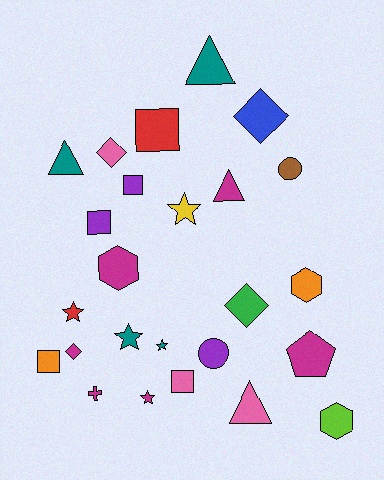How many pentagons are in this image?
There is 1 pentagon.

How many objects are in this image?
There are 25 objects.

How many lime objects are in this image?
There is 1 lime object.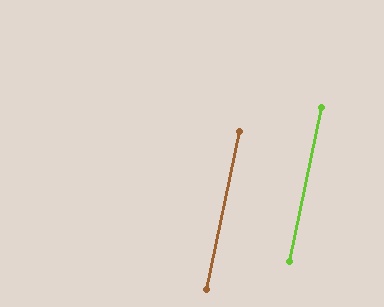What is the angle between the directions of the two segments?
Approximately 0 degrees.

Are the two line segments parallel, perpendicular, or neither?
Parallel — their directions differ by only 0.1°.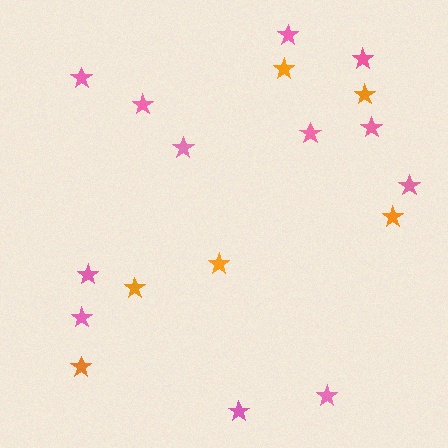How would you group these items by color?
There are 2 groups: one group of orange stars (6) and one group of pink stars (12).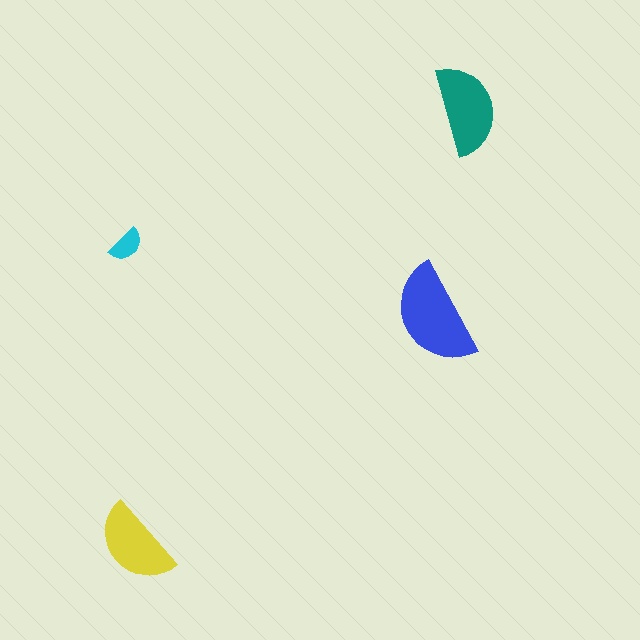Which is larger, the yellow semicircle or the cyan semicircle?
The yellow one.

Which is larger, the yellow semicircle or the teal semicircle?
The teal one.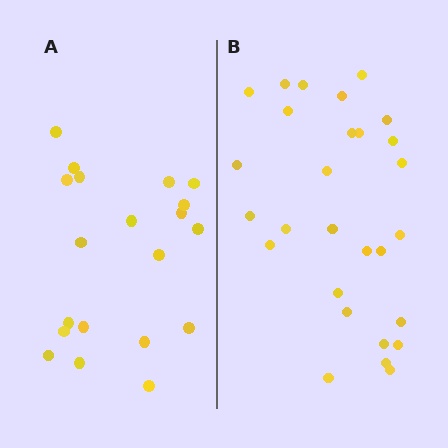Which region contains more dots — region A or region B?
Region B (the right region) has more dots.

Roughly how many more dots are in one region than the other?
Region B has roughly 8 or so more dots than region A.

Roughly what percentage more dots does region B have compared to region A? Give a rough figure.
About 40% more.